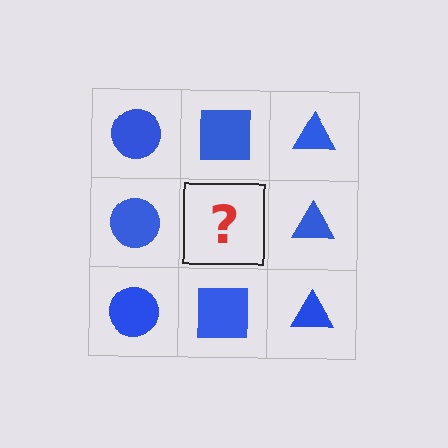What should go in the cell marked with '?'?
The missing cell should contain a blue square.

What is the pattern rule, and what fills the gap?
The rule is that each column has a consistent shape. The gap should be filled with a blue square.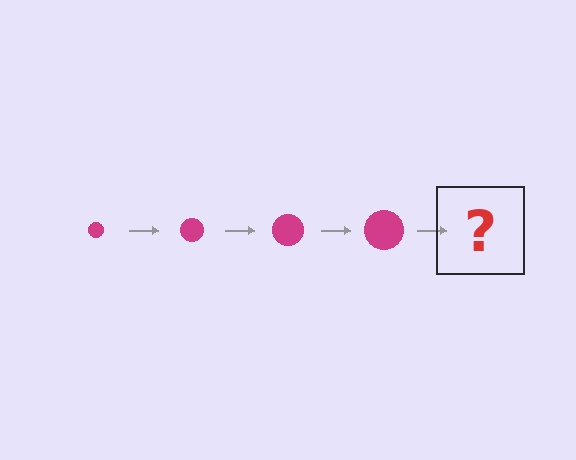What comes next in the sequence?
The next element should be a magenta circle, larger than the previous one.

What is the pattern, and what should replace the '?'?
The pattern is that the circle gets progressively larger each step. The '?' should be a magenta circle, larger than the previous one.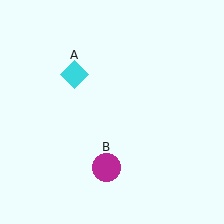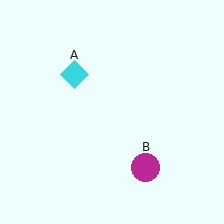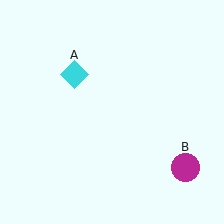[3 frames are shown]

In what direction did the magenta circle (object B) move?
The magenta circle (object B) moved right.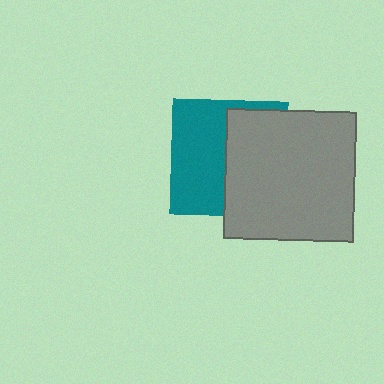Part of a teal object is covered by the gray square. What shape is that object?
It is a square.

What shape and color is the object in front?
The object in front is a gray square.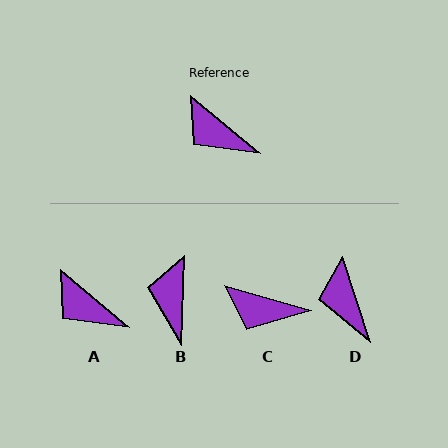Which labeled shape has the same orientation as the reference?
A.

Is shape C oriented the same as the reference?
No, it is off by about 25 degrees.